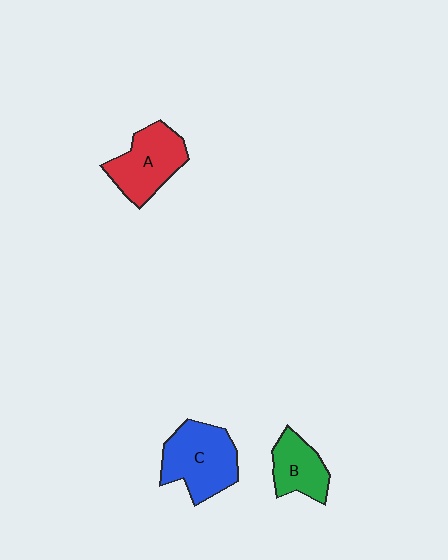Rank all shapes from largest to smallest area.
From largest to smallest: C (blue), A (red), B (green).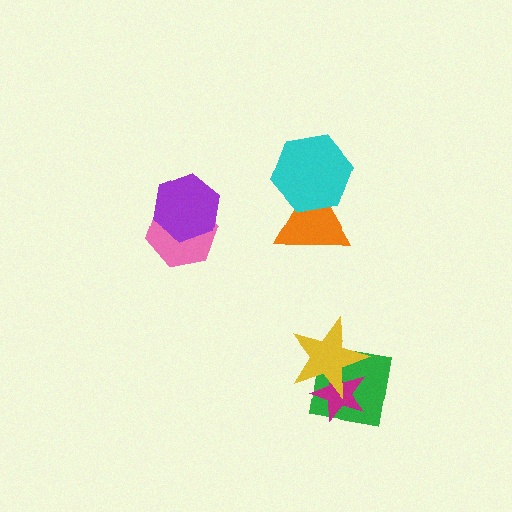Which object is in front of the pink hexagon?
The purple hexagon is in front of the pink hexagon.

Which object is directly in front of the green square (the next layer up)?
The magenta star is directly in front of the green square.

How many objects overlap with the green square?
2 objects overlap with the green square.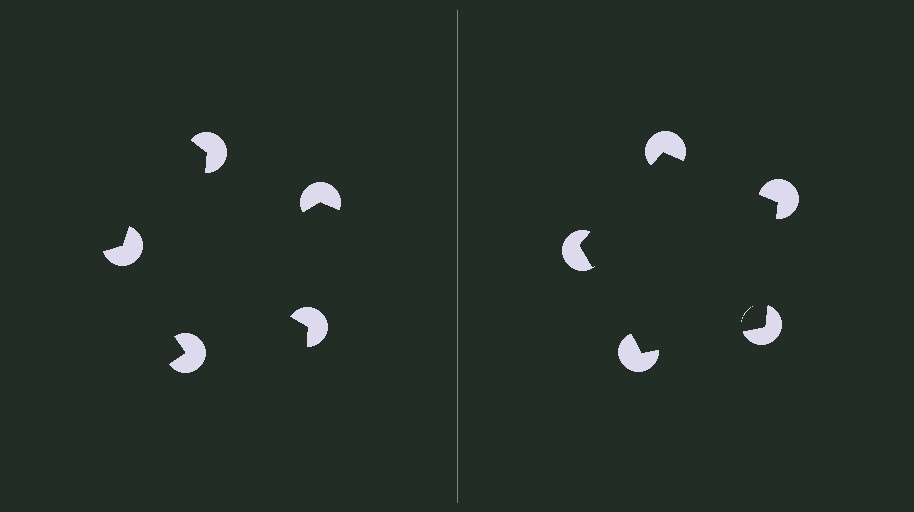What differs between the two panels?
The pac-man discs are positioned identically on both sides; only the wedge orientations differ. On the right they align to a pentagon; on the left they are misaligned.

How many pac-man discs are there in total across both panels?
10 — 5 on each side.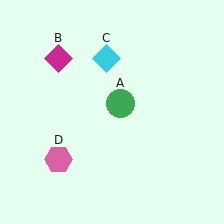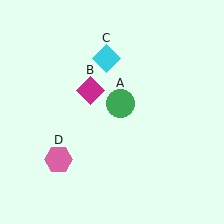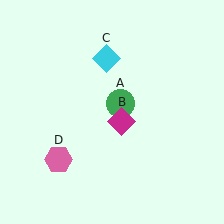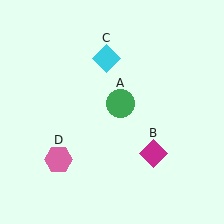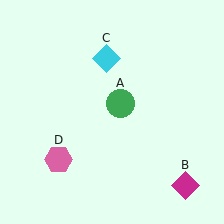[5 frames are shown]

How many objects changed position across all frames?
1 object changed position: magenta diamond (object B).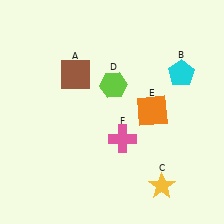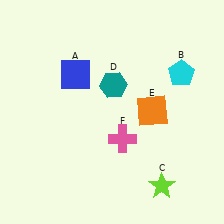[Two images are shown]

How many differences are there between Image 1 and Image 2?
There are 3 differences between the two images.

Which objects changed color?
A changed from brown to blue. C changed from yellow to lime. D changed from lime to teal.